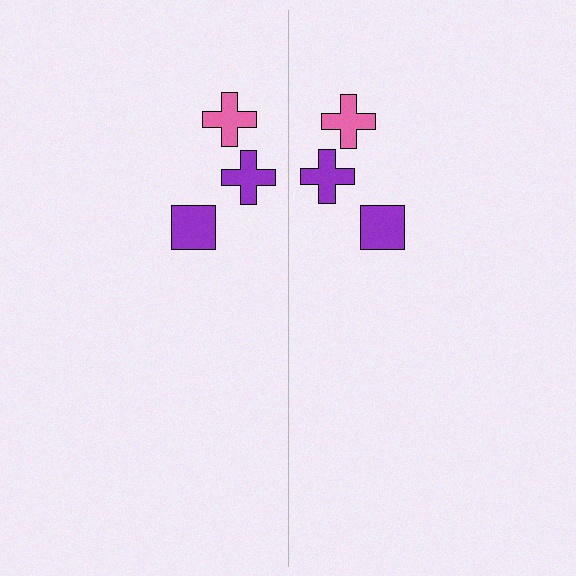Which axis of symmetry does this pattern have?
The pattern has a vertical axis of symmetry running through the center of the image.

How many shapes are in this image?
There are 6 shapes in this image.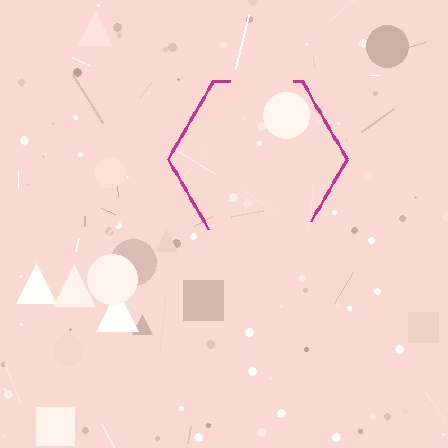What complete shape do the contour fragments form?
The contour fragments form a hexagon.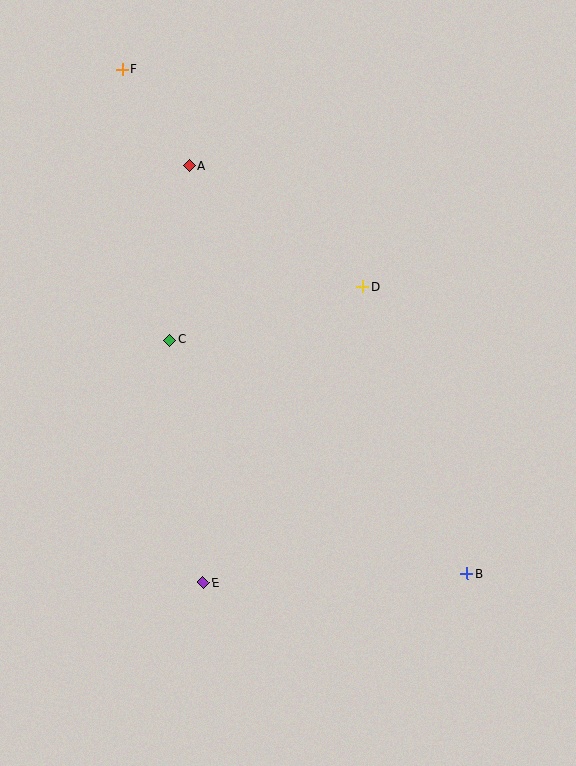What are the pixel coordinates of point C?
Point C is at (170, 340).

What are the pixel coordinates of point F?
Point F is at (122, 70).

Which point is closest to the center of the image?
Point D at (362, 287) is closest to the center.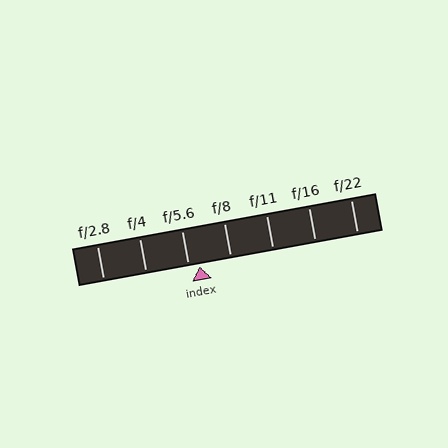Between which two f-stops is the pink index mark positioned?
The index mark is between f/5.6 and f/8.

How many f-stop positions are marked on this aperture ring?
There are 7 f-stop positions marked.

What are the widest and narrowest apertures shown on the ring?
The widest aperture shown is f/2.8 and the narrowest is f/22.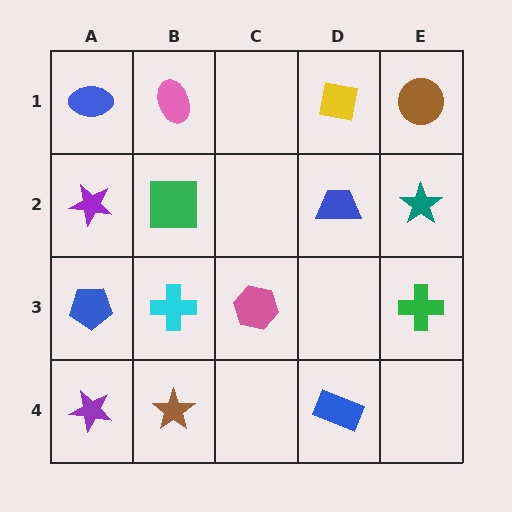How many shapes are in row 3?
4 shapes.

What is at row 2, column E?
A teal star.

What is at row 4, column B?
A brown star.